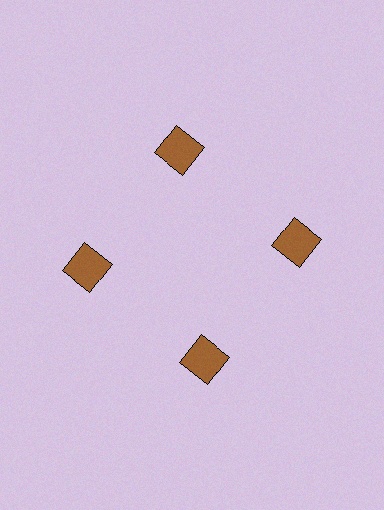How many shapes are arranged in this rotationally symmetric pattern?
There are 4 shapes, arranged in 4 groups of 1.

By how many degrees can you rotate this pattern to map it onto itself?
The pattern maps onto itself every 90 degrees of rotation.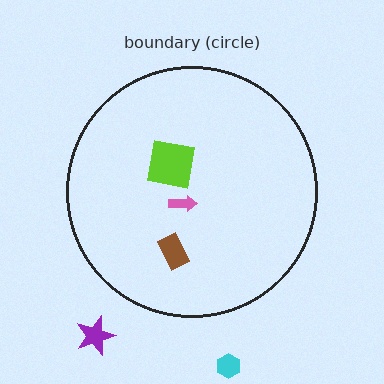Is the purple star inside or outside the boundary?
Outside.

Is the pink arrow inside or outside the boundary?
Inside.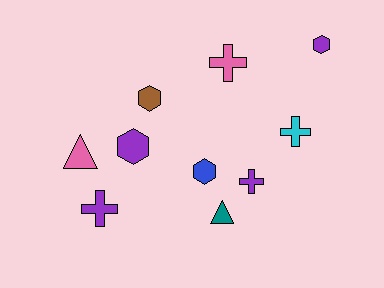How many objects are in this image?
There are 10 objects.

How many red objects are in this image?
There are no red objects.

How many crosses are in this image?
There are 4 crosses.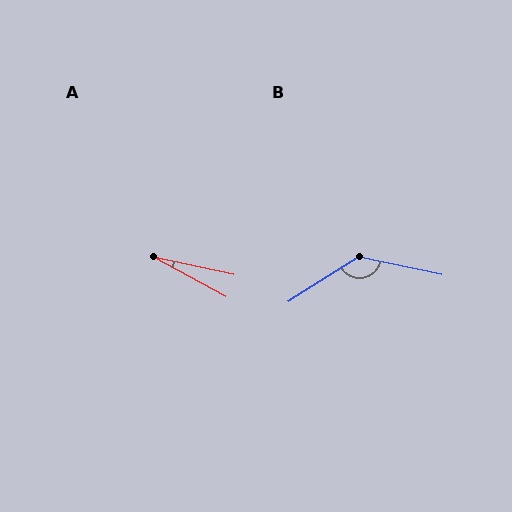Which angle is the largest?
B, at approximately 136 degrees.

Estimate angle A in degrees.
Approximately 16 degrees.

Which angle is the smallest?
A, at approximately 16 degrees.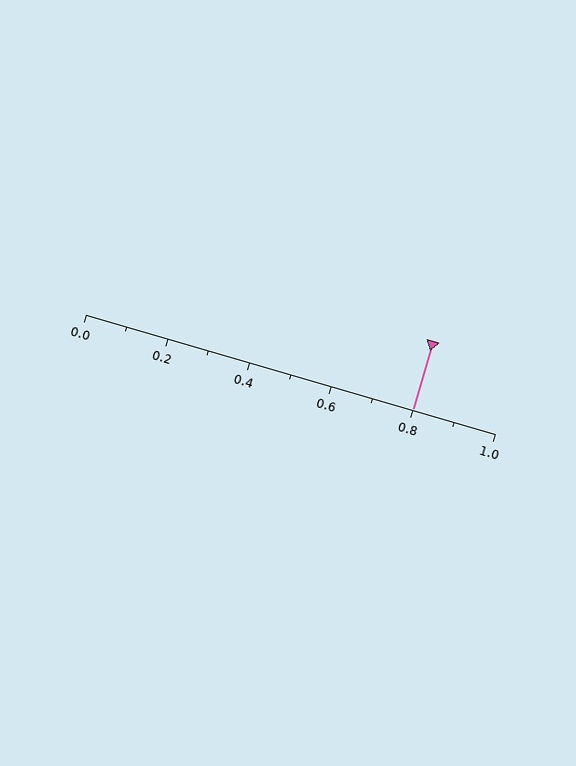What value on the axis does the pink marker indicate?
The marker indicates approximately 0.8.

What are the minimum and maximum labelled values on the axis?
The axis runs from 0.0 to 1.0.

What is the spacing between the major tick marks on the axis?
The major ticks are spaced 0.2 apart.